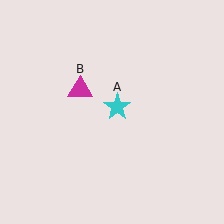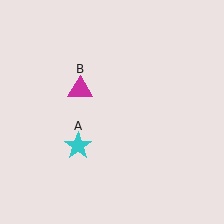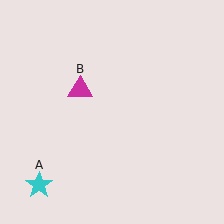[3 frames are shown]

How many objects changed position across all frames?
1 object changed position: cyan star (object A).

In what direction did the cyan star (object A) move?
The cyan star (object A) moved down and to the left.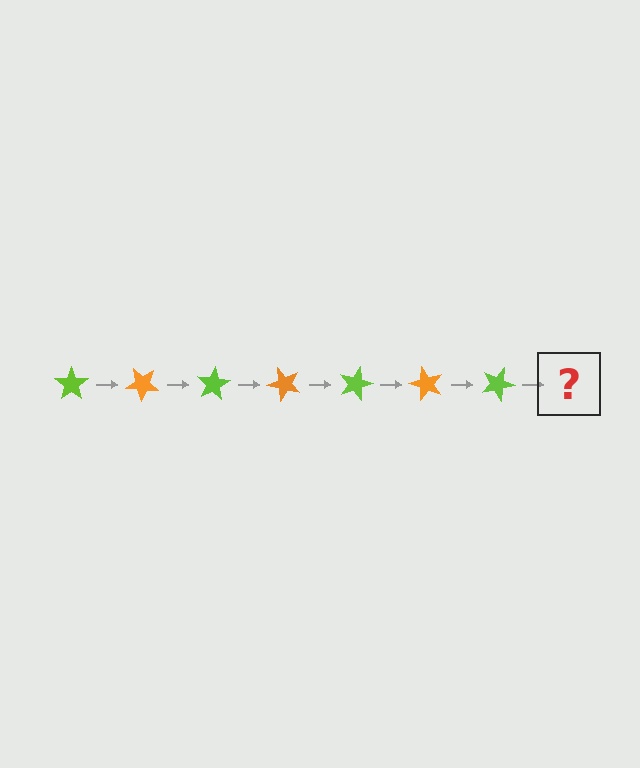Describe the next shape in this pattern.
It should be an orange star, rotated 280 degrees from the start.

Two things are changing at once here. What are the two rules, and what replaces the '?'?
The two rules are that it rotates 40 degrees each step and the color cycles through lime and orange. The '?' should be an orange star, rotated 280 degrees from the start.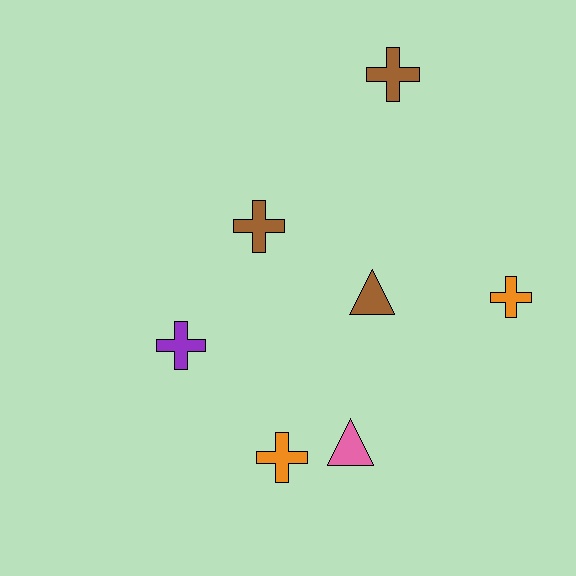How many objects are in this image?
There are 7 objects.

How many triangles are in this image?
There are 2 triangles.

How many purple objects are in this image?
There is 1 purple object.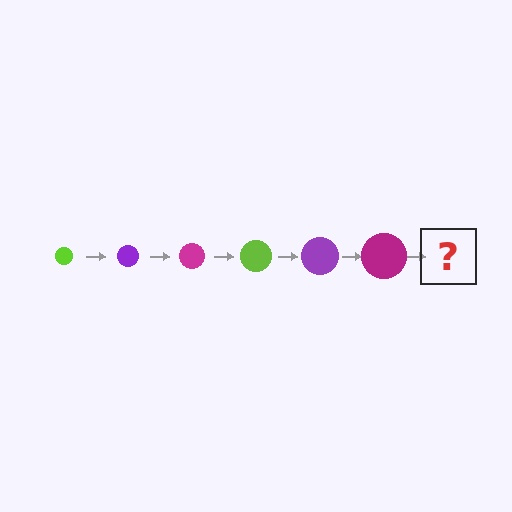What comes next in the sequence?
The next element should be a lime circle, larger than the previous one.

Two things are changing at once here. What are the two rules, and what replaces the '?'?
The two rules are that the circle grows larger each step and the color cycles through lime, purple, and magenta. The '?' should be a lime circle, larger than the previous one.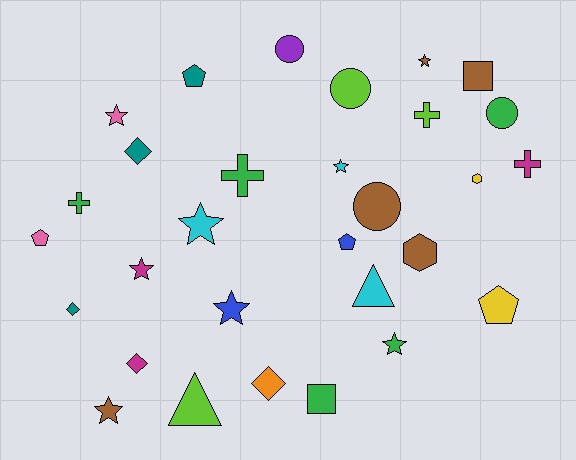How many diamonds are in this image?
There are 4 diamonds.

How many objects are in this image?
There are 30 objects.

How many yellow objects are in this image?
There are 2 yellow objects.